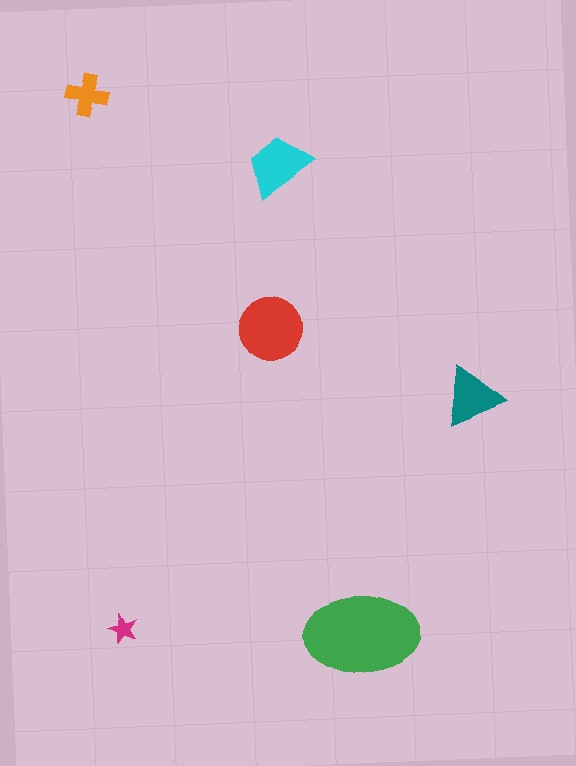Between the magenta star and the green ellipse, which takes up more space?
The green ellipse.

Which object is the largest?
The green ellipse.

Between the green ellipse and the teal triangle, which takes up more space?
The green ellipse.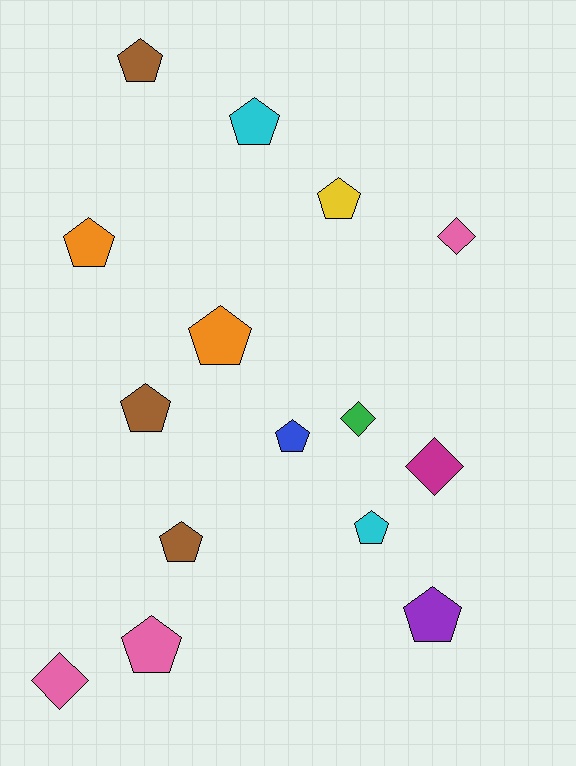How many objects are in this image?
There are 15 objects.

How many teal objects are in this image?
There are no teal objects.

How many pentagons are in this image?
There are 11 pentagons.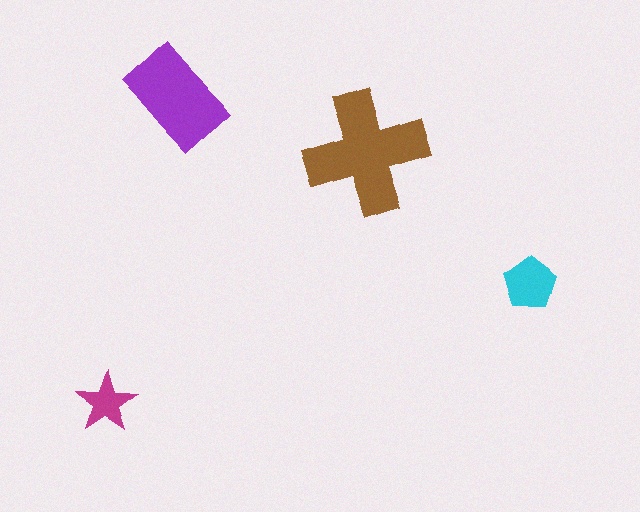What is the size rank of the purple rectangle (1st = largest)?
2nd.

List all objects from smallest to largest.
The magenta star, the cyan pentagon, the purple rectangle, the brown cross.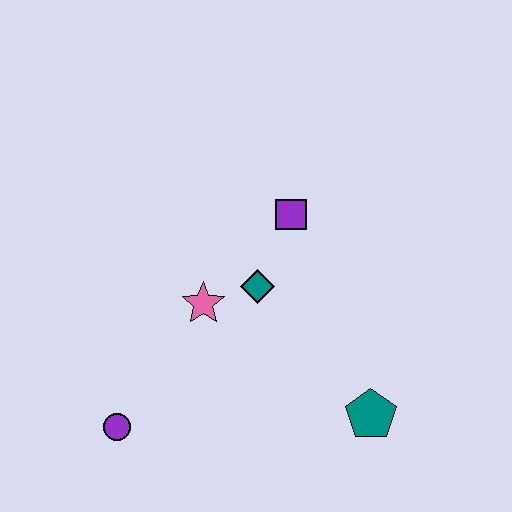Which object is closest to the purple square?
The teal diamond is closest to the purple square.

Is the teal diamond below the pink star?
No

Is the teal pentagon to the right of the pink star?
Yes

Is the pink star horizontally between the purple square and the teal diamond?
No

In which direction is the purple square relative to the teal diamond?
The purple square is above the teal diamond.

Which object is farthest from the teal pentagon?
The purple circle is farthest from the teal pentagon.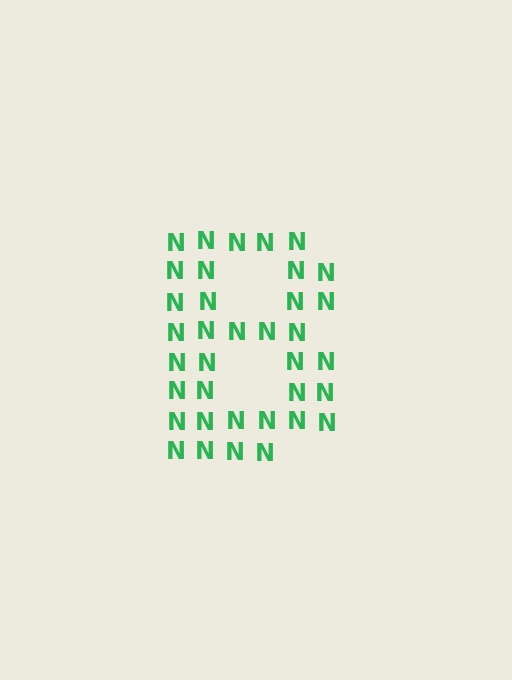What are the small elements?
The small elements are letter N's.